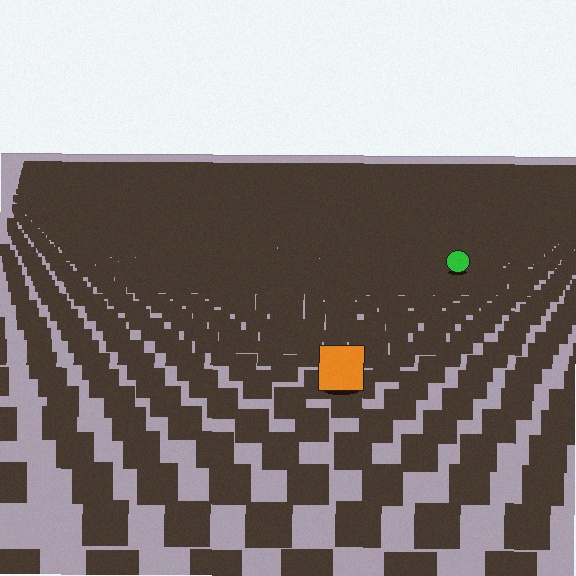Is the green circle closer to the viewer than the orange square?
No. The orange square is closer — you can tell from the texture gradient: the ground texture is coarser near it.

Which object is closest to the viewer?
The orange square is closest. The texture marks near it are larger and more spread out.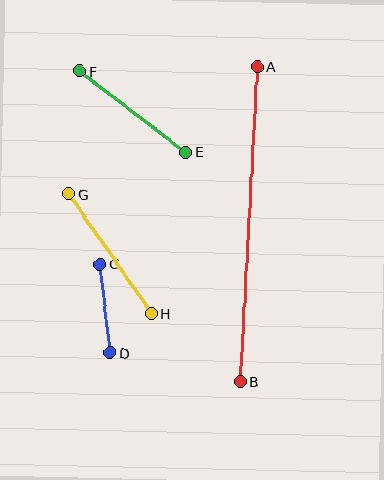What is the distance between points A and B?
The distance is approximately 316 pixels.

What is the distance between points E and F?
The distance is approximately 134 pixels.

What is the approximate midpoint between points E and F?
The midpoint is at approximately (133, 112) pixels.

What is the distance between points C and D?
The distance is approximately 89 pixels.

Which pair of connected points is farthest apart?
Points A and B are farthest apart.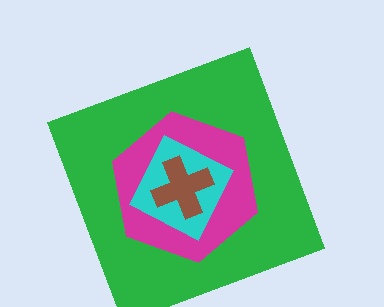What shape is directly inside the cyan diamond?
The brown cross.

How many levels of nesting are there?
4.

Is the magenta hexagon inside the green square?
Yes.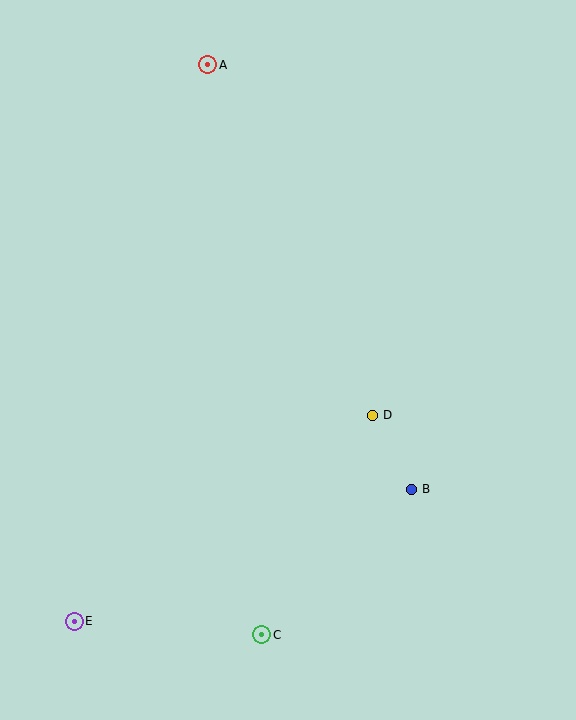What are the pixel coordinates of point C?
Point C is at (262, 635).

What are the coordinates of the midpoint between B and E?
The midpoint between B and E is at (243, 555).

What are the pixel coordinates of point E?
Point E is at (74, 621).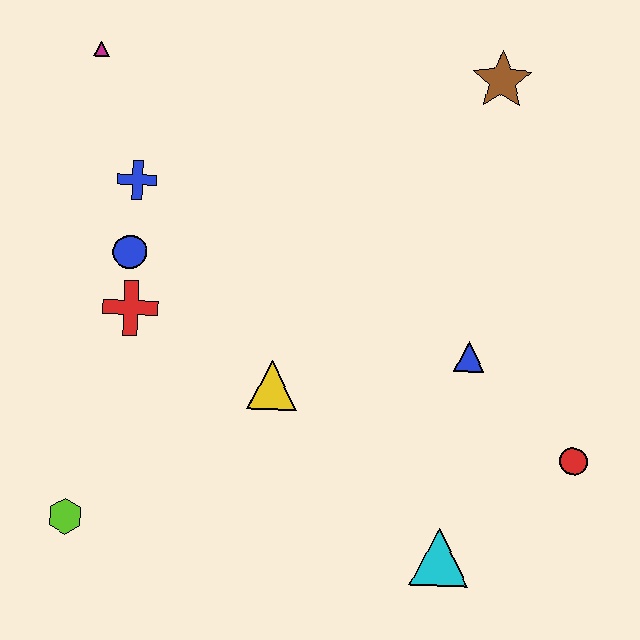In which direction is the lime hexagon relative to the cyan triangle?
The lime hexagon is to the left of the cyan triangle.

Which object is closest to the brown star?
The blue triangle is closest to the brown star.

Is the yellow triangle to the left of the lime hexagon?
No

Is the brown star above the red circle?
Yes